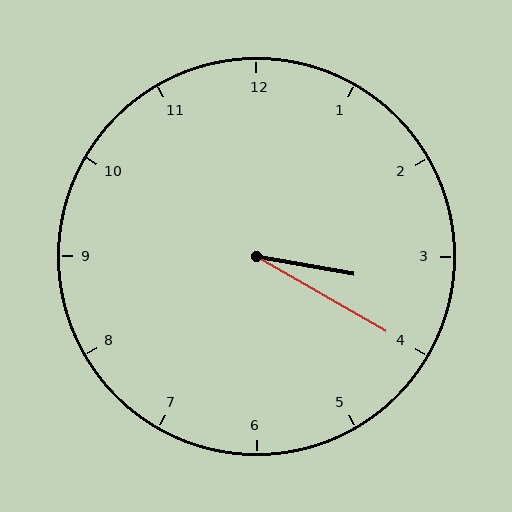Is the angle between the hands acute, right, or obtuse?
It is acute.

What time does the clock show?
3:20.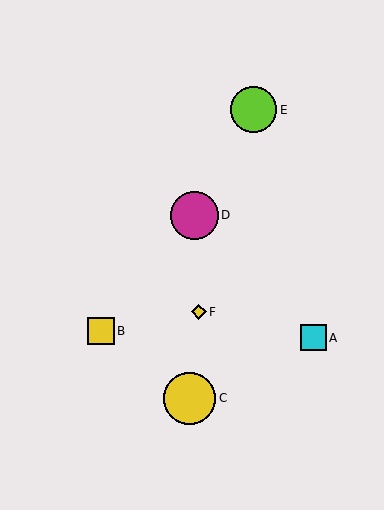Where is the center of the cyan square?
The center of the cyan square is at (313, 338).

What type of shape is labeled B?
Shape B is a yellow square.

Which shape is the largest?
The yellow circle (labeled C) is the largest.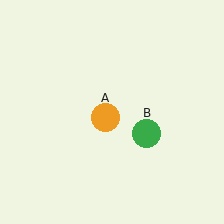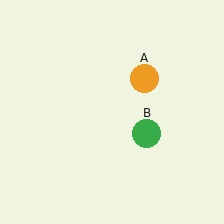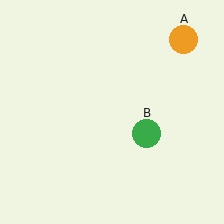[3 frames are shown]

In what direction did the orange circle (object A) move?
The orange circle (object A) moved up and to the right.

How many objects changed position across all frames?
1 object changed position: orange circle (object A).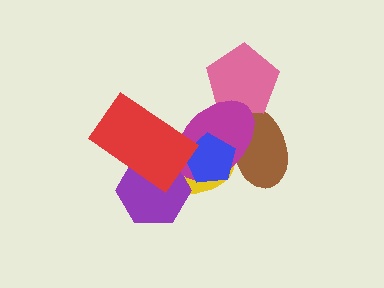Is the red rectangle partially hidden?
No, no other shape covers it.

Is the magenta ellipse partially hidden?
Yes, it is partially covered by another shape.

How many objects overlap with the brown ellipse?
4 objects overlap with the brown ellipse.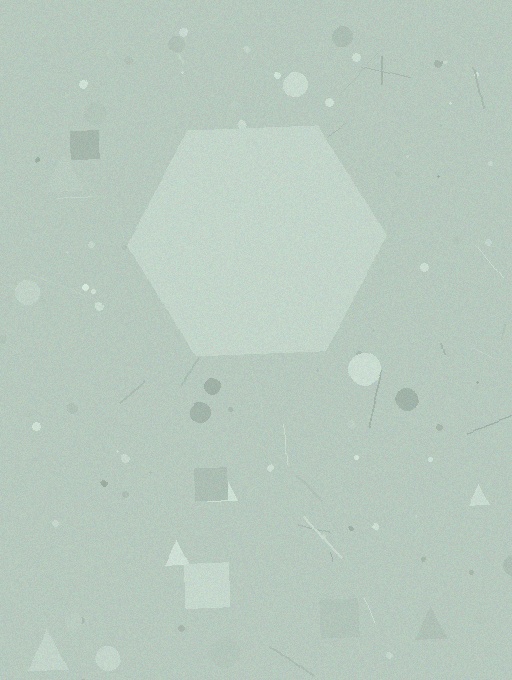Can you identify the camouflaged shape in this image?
The camouflaged shape is a hexagon.